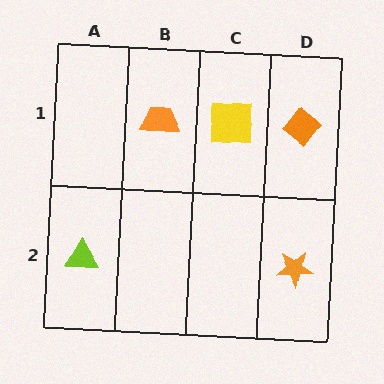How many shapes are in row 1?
3 shapes.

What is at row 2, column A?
A lime triangle.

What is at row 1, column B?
An orange trapezoid.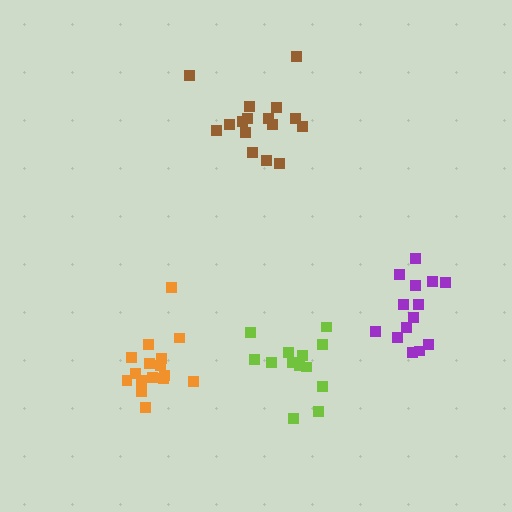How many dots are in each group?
Group 1: 16 dots, Group 2: 16 dots, Group 3: 13 dots, Group 4: 14 dots (59 total).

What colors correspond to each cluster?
The clusters are colored: brown, orange, lime, purple.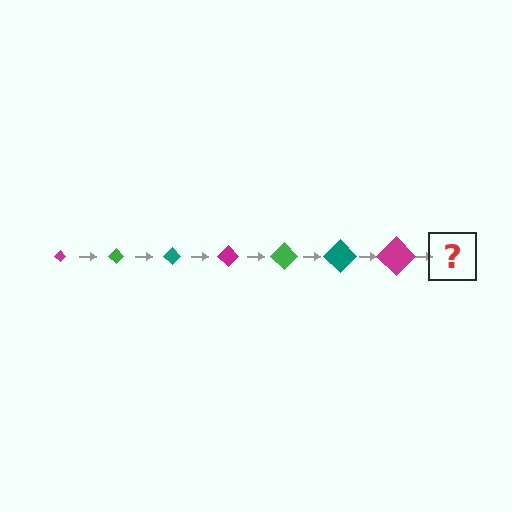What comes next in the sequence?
The next element should be a green diamond, larger than the previous one.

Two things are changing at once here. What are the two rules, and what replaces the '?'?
The two rules are that the diamond grows larger each step and the color cycles through magenta, green, and teal. The '?' should be a green diamond, larger than the previous one.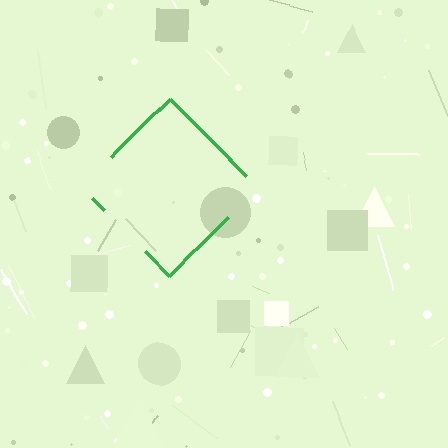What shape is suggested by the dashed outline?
The dashed outline suggests a diamond.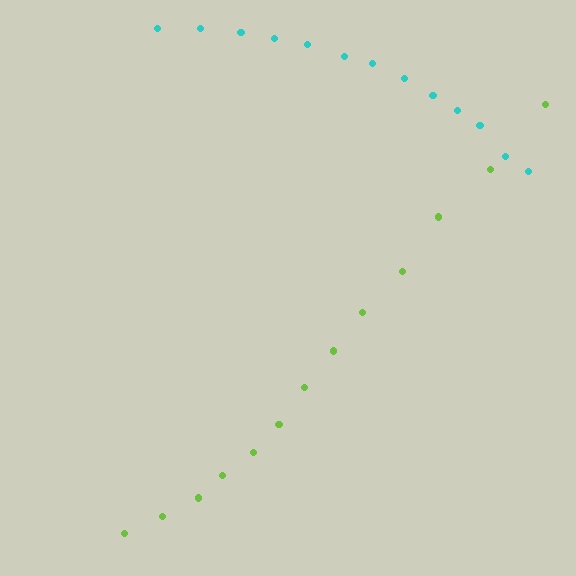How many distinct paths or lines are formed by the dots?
There are 2 distinct paths.